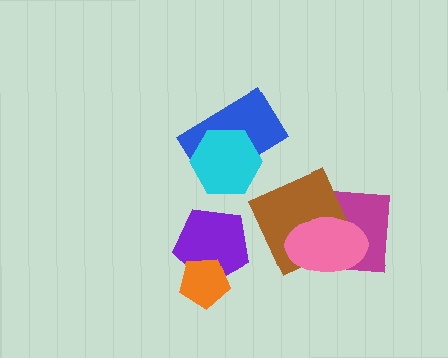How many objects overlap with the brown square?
2 objects overlap with the brown square.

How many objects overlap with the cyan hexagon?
1 object overlaps with the cyan hexagon.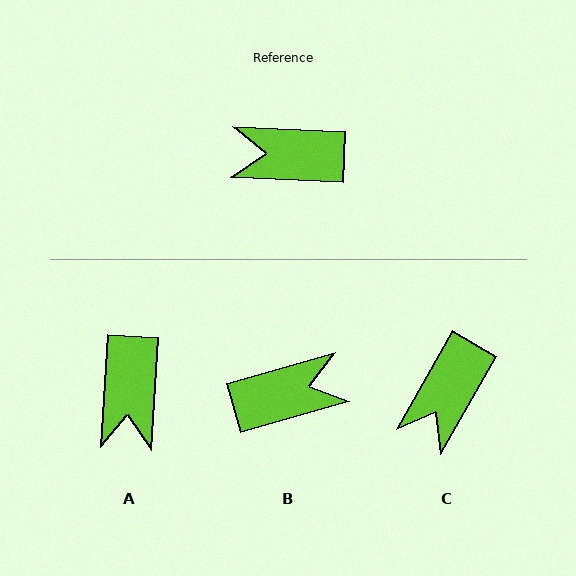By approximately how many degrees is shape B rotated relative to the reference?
Approximately 162 degrees clockwise.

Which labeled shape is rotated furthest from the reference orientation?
B, about 162 degrees away.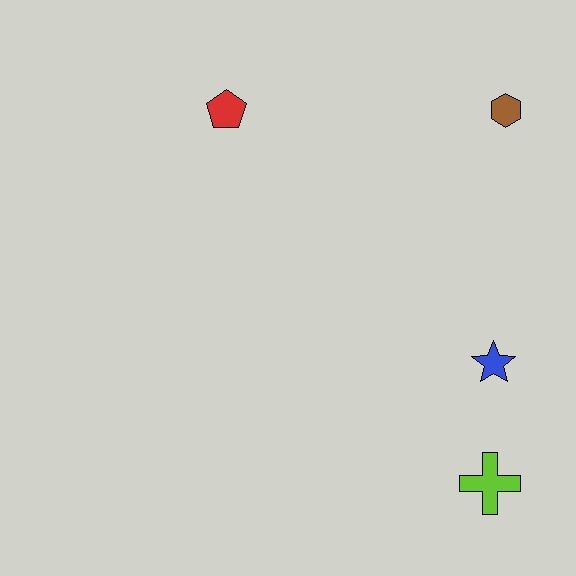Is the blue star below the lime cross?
No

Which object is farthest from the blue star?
The red pentagon is farthest from the blue star.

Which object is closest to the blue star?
The lime cross is closest to the blue star.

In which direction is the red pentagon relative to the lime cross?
The red pentagon is above the lime cross.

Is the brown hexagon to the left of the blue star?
No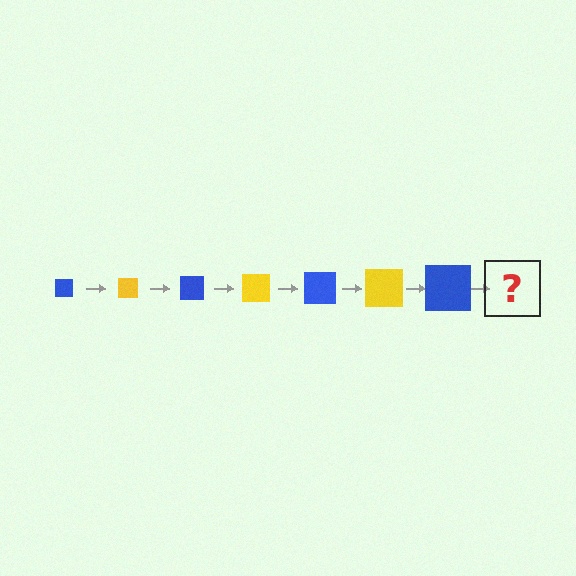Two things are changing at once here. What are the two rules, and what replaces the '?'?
The two rules are that the square grows larger each step and the color cycles through blue and yellow. The '?' should be a yellow square, larger than the previous one.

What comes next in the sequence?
The next element should be a yellow square, larger than the previous one.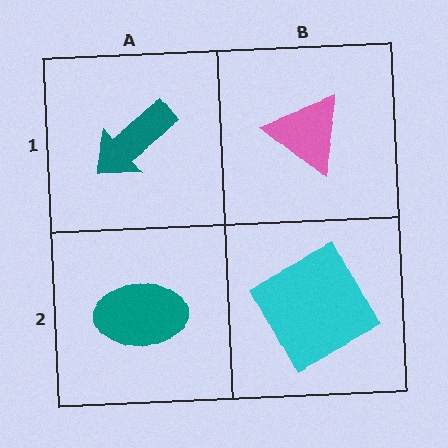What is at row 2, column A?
A teal ellipse.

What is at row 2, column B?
A cyan square.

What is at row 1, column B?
A pink triangle.